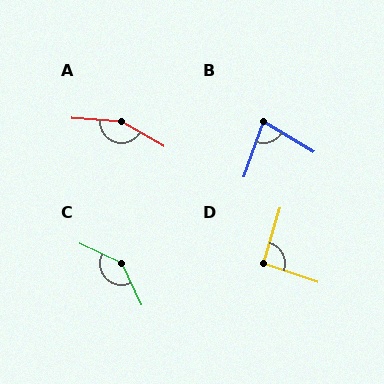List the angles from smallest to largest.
B (78°), D (93°), C (141°), A (154°).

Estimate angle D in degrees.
Approximately 93 degrees.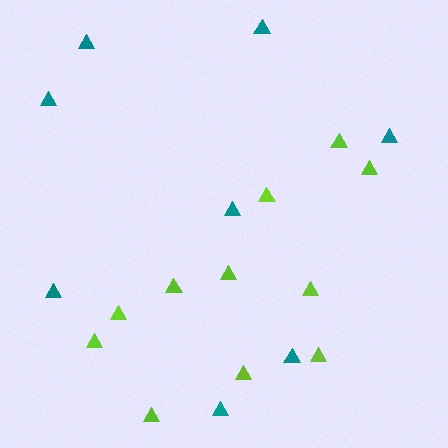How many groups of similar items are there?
There are 2 groups: one group of teal triangles (8) and one group of lime triangles (11).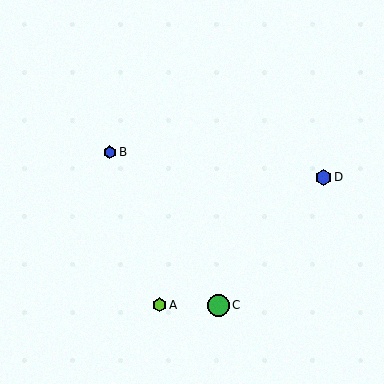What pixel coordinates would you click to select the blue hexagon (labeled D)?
Click at (323, 177) to select the blue hexagon D.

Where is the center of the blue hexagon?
The center of the blue hexagon is at (110, 152).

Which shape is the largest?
The green circle (labeled C) is the largest.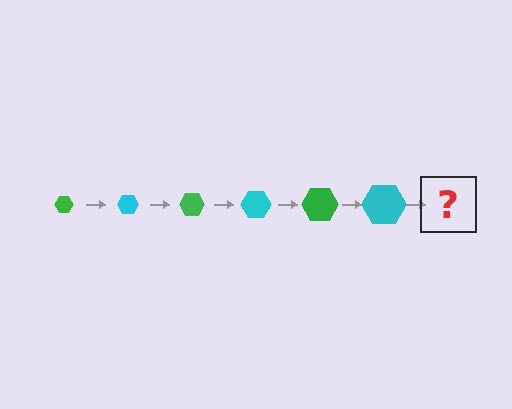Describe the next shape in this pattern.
It should be a green hexagon, larger than the previous one.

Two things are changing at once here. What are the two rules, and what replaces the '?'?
The two rules are that the hexagon grows larger each step and the color cycles through green and cyan. The '?' should be a green hexagon, larger than the previous one.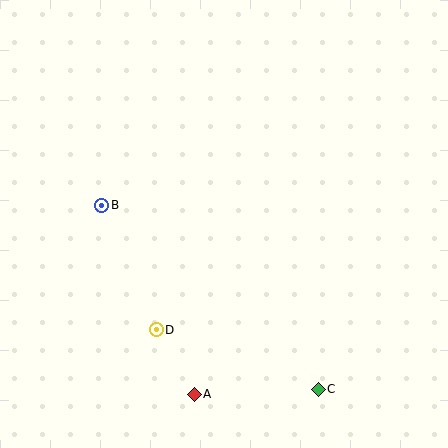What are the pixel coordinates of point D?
Point D is at (156, 330).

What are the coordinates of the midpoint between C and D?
The midpoint between C and D is at (237, 359).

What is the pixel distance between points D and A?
The distance between D and A is 75 pixels.